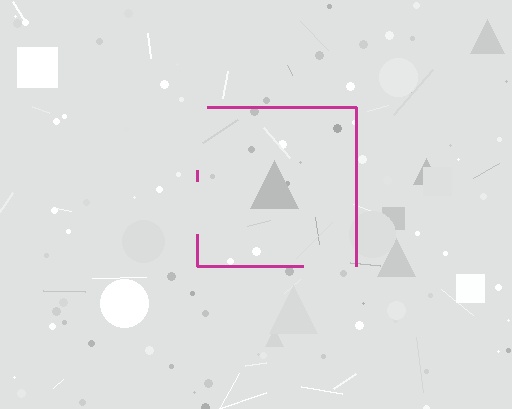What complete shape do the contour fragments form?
The contour fragments form a square.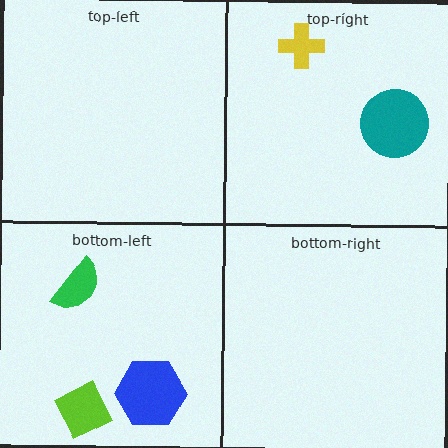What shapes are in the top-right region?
The teal circle, the yellow cross.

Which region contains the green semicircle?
The bottom-left region.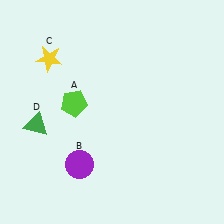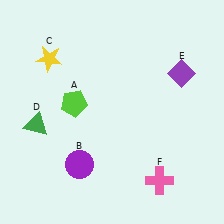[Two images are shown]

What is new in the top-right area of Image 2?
A purple diamond (E) was added in the top-right area of Image 2.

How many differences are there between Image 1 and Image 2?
There are 2 differences between the two images.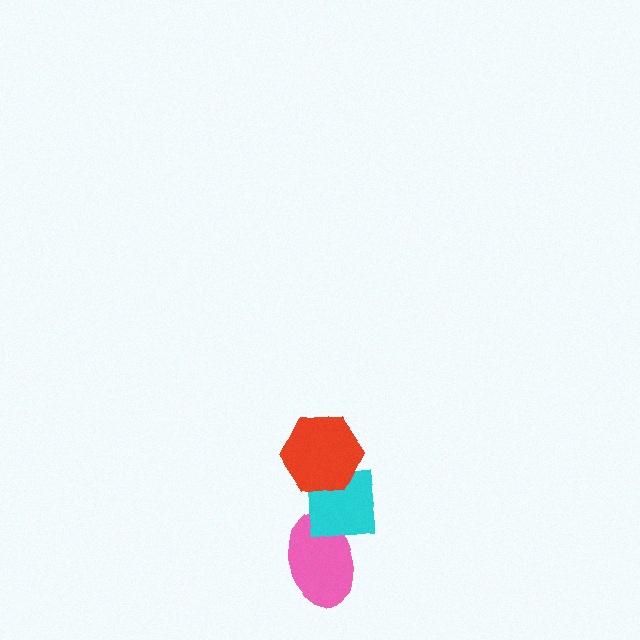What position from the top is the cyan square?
The cyan square is 2nd from the top.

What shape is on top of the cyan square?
The red hexagon is on top of the cyan square.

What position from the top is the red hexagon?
The red hexagon is 1st from the top.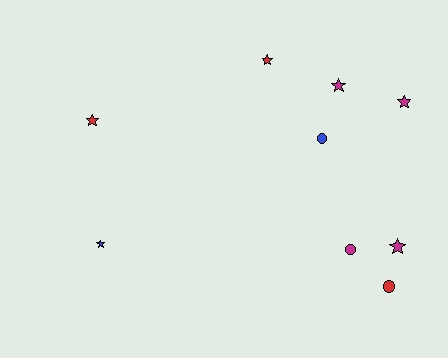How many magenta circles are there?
There is 1 magenta circle.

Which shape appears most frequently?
Star, with 6 objects.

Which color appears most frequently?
Magenta, with 4 objects.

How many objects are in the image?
There are 9 objects.